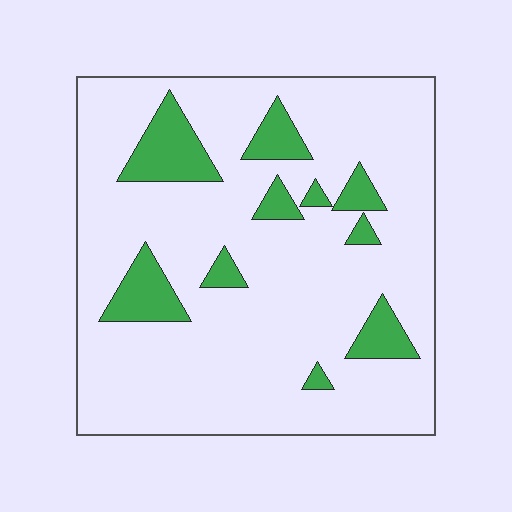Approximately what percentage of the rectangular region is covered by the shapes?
Approximately 15%.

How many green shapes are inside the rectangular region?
10.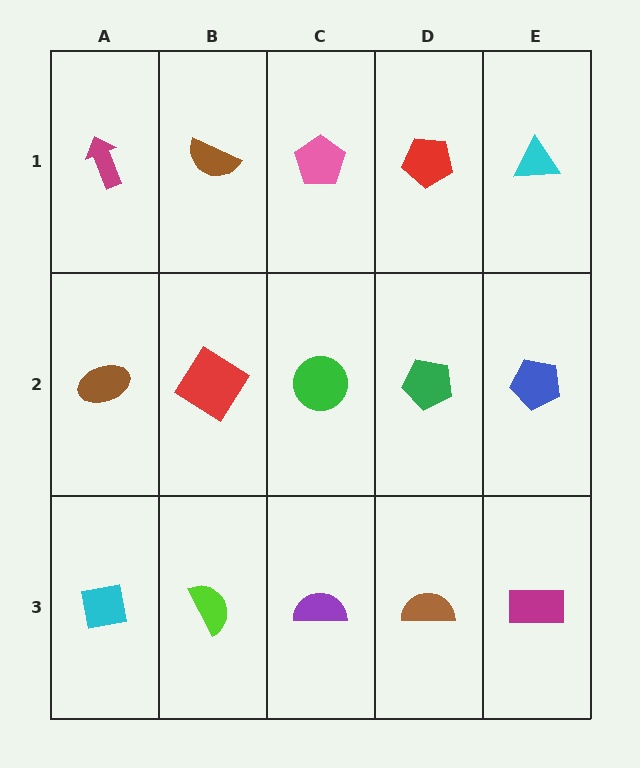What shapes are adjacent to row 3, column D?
A green pentagon (row 2, column D), a purple semicircle (row 3, column C), a magenta rectangle (row 3, column E).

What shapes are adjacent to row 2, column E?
A cyan triangle (row 1, column E), a magenta rectangle (row 3, column E), a green pentagon (row 2, column D).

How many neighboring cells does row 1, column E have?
2.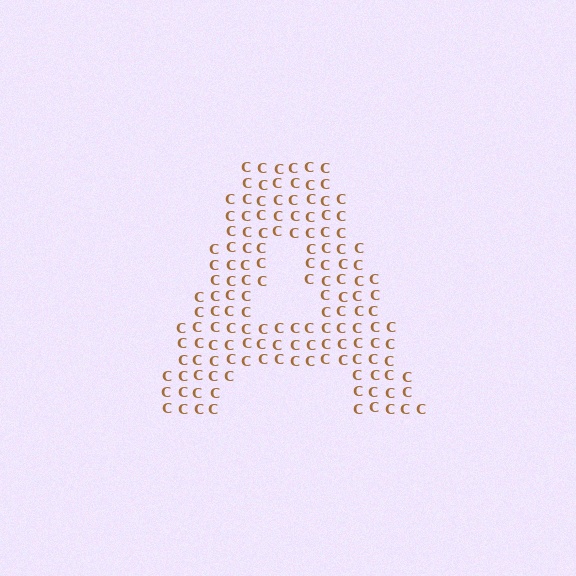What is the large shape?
The large shape is the letter A.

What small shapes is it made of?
It is made of small letter C's.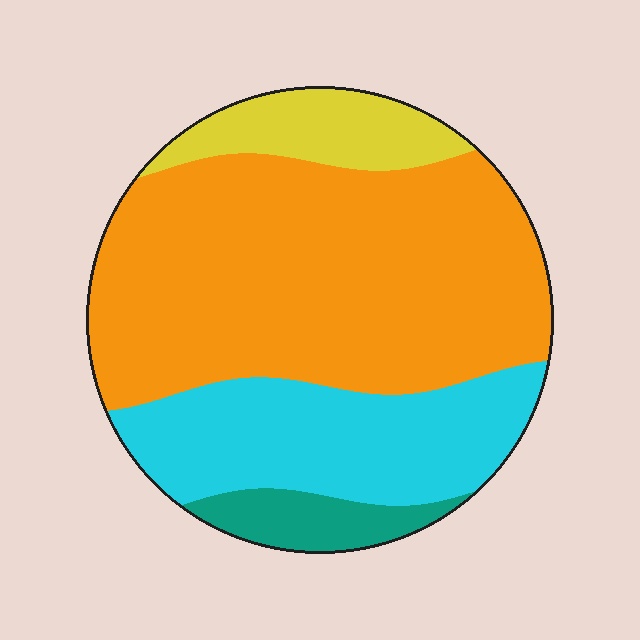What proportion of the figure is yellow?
Yellow covers around 10% of the figure.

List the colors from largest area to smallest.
From largest to smallest: orange, cyan, yellow, teal.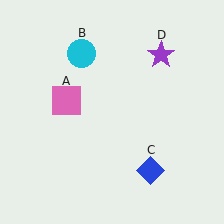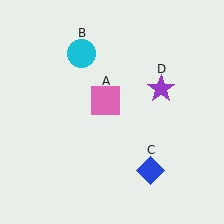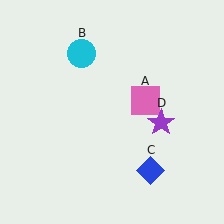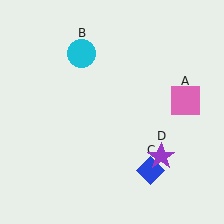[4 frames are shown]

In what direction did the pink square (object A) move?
The pink square (object A) moved right.